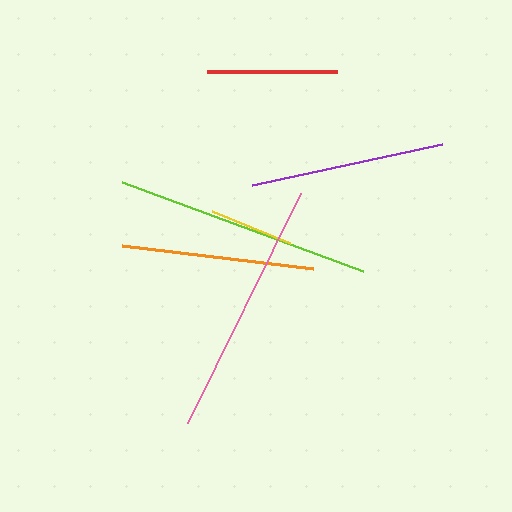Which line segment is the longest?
The lime line is the longest at approximately 257 pixels.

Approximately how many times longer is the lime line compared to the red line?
The lime line is approximately 2.0 times the length of the red line.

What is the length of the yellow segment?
The yellow segment is approximately 84 pixels long.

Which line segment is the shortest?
The yellow line is the shortest at approximately 84 pixels.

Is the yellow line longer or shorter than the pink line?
The pink line is longer than the yellow line.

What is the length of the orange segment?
The orange segment is approximately 192 pixels long.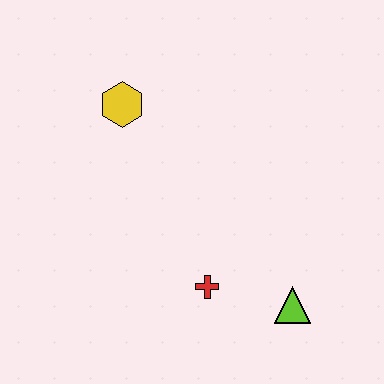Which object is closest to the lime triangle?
The red cross is closest to the lime triangle.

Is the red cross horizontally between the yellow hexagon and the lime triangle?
Yes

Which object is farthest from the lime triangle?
The yellow hexagon is farthest from the lime triangle.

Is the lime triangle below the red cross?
Yes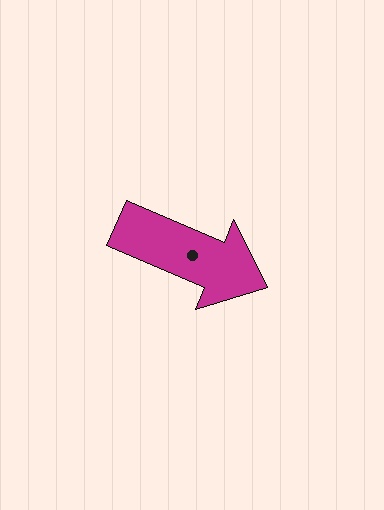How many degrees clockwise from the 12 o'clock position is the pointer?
Approximately 113 degrees.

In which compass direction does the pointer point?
Southeast.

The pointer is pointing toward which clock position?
Roughly 4 o'clock.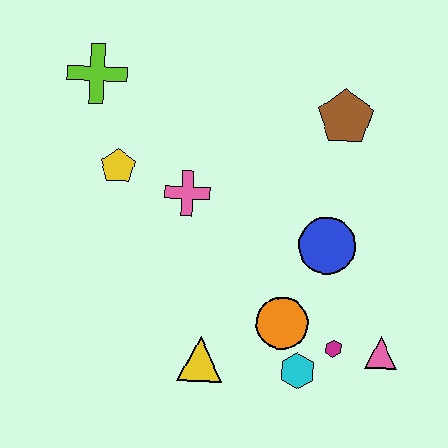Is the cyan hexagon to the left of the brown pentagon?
Yes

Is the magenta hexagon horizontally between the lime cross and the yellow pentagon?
No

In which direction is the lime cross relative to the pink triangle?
The lime cross is to the left of the pink triangle.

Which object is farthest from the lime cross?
The pink triangle is farthest from the lime cross.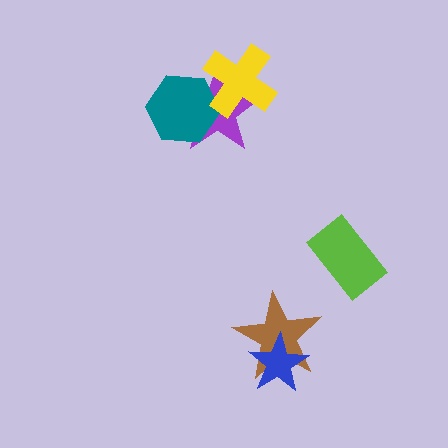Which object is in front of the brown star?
The blue star is in front of the brown star.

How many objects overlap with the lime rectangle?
0 objects overlap with the lime rectangle.